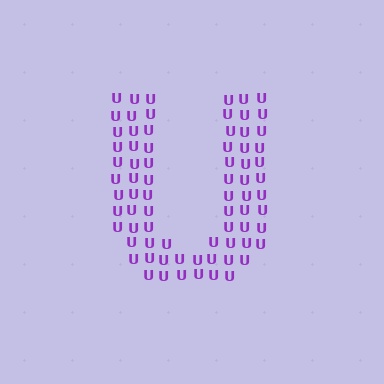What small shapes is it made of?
It is made of small letter U's.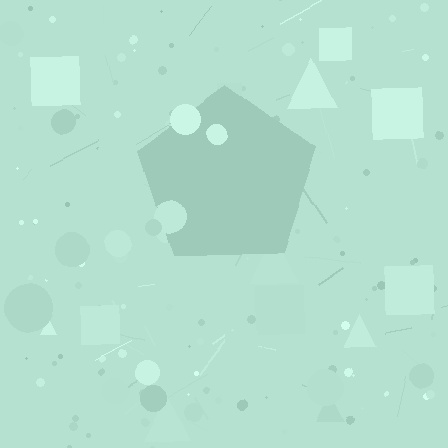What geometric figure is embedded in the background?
A pentagon is embedded in the background.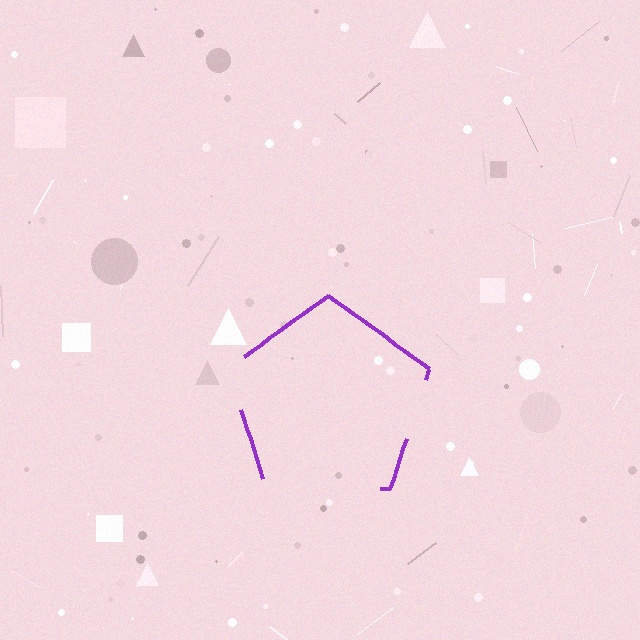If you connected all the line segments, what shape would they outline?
They would outline a pentagon.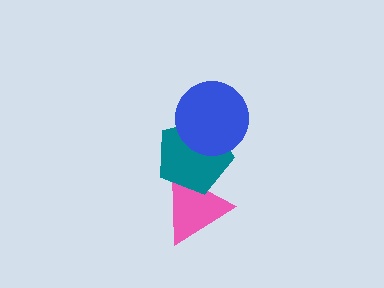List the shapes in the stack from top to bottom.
From top to bottom: the blue circle, the teal pentagon, the pink triangle.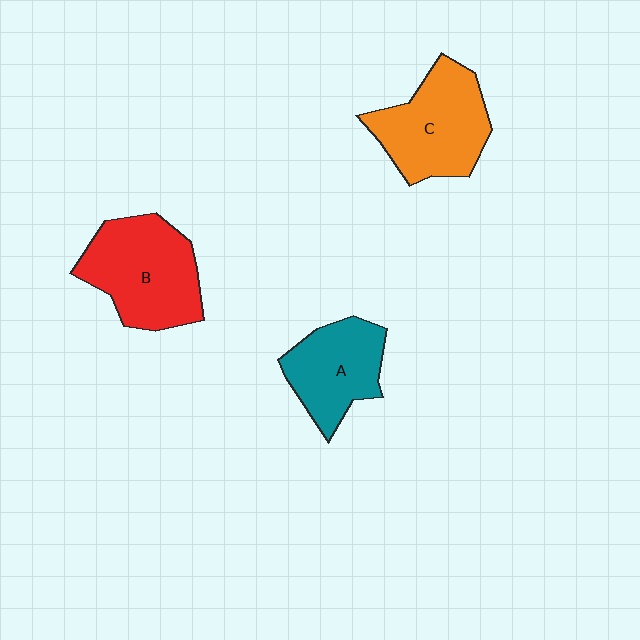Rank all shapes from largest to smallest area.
From largest to smallest: B (red), C (orange), A (teal).